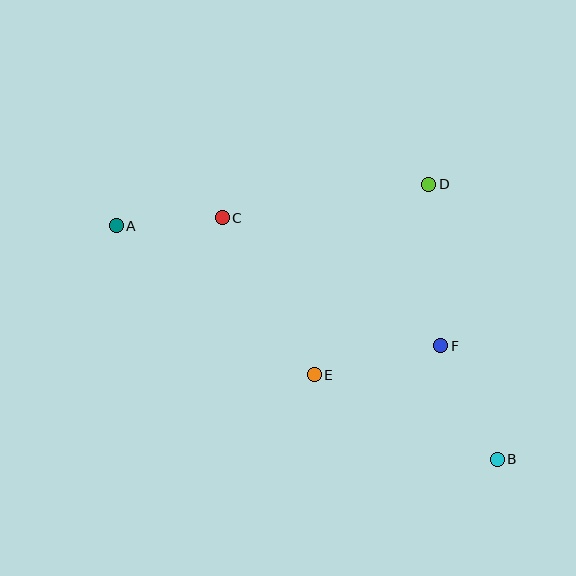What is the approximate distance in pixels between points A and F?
The distance between A and F is approximately 346 pixels.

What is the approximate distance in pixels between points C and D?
The distance between C and D is approximately 209 pixels.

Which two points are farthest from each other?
Points A and B are farthest from each other.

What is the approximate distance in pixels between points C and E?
The distance between C and E is approximately 182 pixels.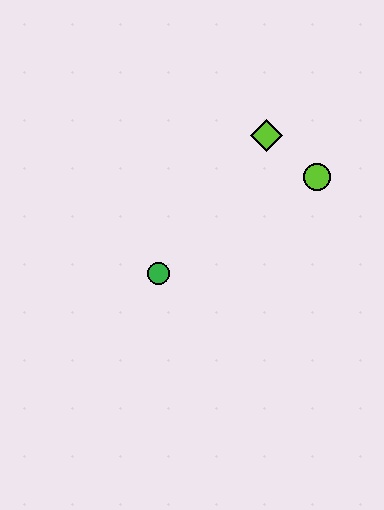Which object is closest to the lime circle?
The lime diamond is closest to the lime circle.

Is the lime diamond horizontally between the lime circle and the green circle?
Yes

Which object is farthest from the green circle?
The lime circle is farthest from the green circle.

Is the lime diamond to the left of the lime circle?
Yes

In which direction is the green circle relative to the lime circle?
The green circle is to the left of the lime circle.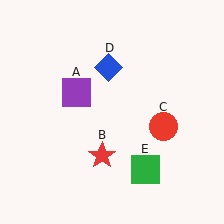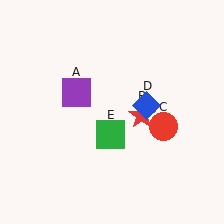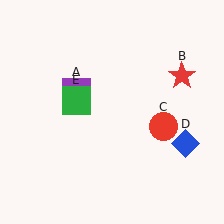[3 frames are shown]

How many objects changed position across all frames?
3 objects changed position: red star (object B), blue diamond (object D), green square (object E).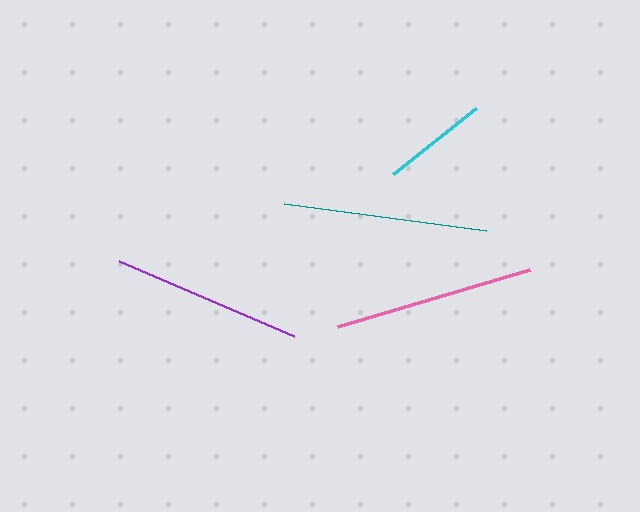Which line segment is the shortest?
The cyan line is the shortest at approximately 106 pixels.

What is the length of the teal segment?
The teal segment is approximately 204 pixels long.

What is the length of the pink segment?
The pink segment is approximately 200 pixels long.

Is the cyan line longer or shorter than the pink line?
The pink line is longer than the cyan line.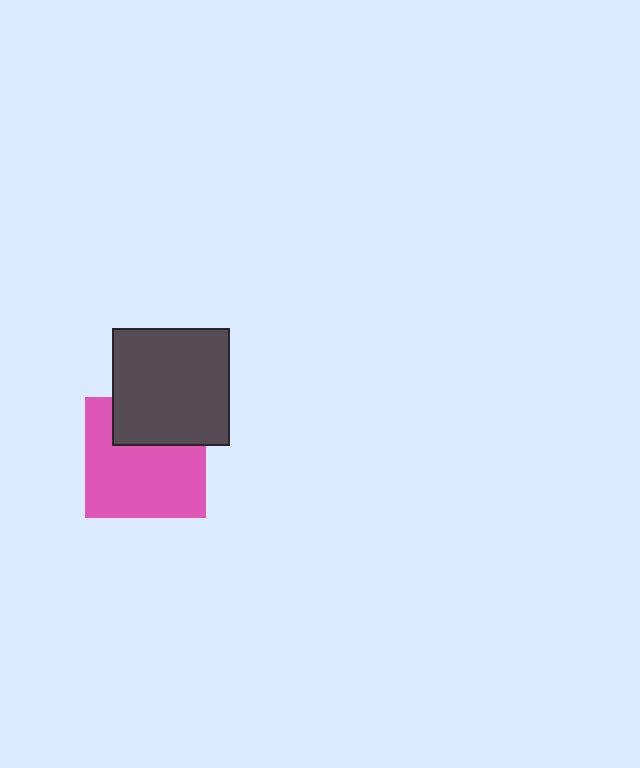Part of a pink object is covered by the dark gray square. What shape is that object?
It is a square.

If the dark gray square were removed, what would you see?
You would see the complete pink square.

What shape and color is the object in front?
The object in front is a dark gray square.